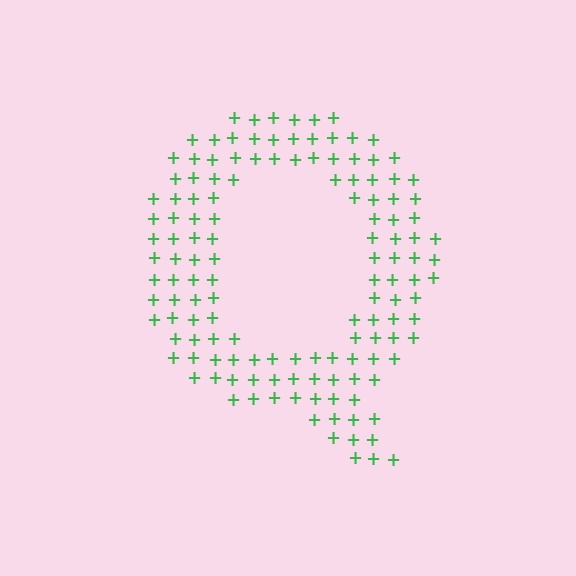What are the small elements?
The small elements are plus signs.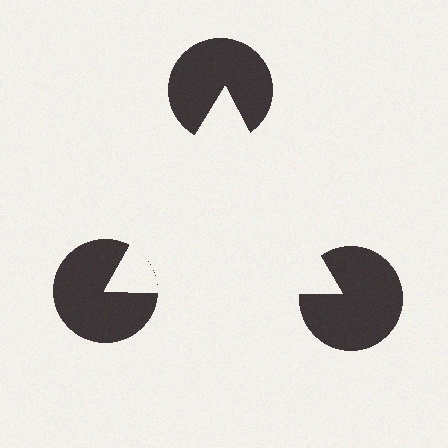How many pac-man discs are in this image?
There are 3 — one at each vertex of the illusory triangle.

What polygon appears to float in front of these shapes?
An illusory triangle — its edges are inferred from the aligned wedge cuts in the pac-man discs, not physically drawn.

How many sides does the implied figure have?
3 sides.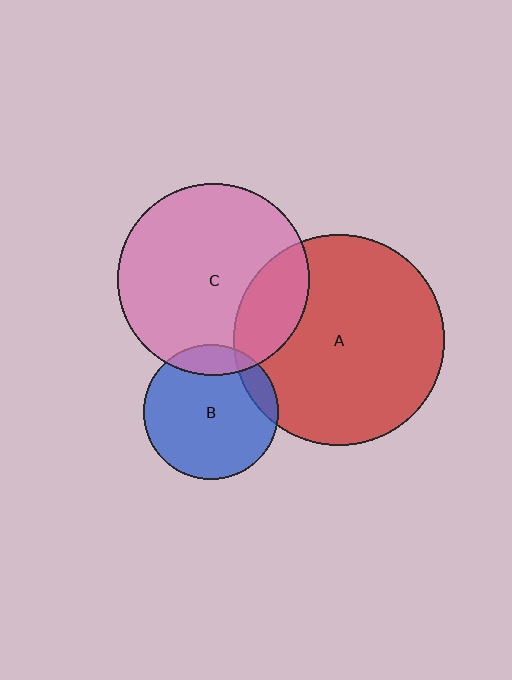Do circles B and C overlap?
Yes.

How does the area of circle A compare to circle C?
Approximately 1.2 times.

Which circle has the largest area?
Circle A (red).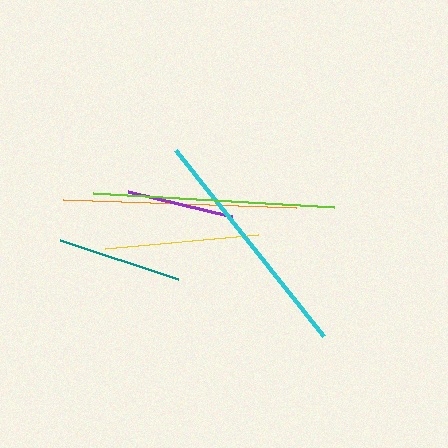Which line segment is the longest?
The lime line is the longest at approximately 241 pixels.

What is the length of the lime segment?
The lime segment is approximately 241 pixels long.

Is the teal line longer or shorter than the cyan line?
The cyan line is longer than the teal line.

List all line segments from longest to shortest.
From longest to shortest: lime, cyan, orange, yellow, teal, purple.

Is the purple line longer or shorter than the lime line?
The lime line is longer than the purple line.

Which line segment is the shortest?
The purple line is the shortest at approximately 107 pixels.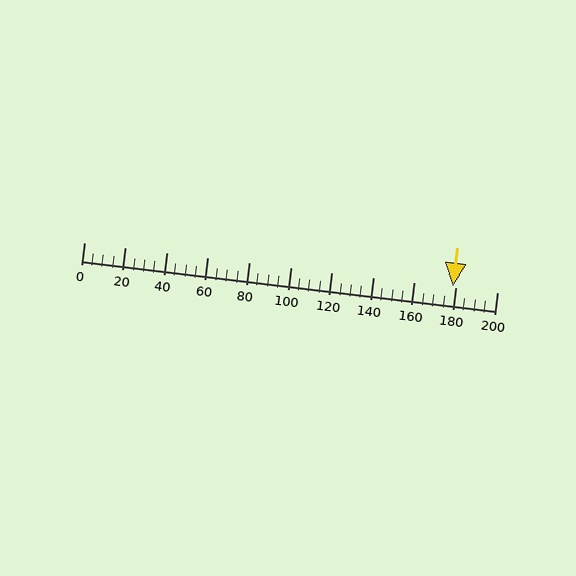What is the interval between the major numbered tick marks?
The major tick marks are spaced 20 units apart.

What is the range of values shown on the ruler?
The ruler shows values from 0 to 200.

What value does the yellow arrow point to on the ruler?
The yellow arrow points to approximately 179.